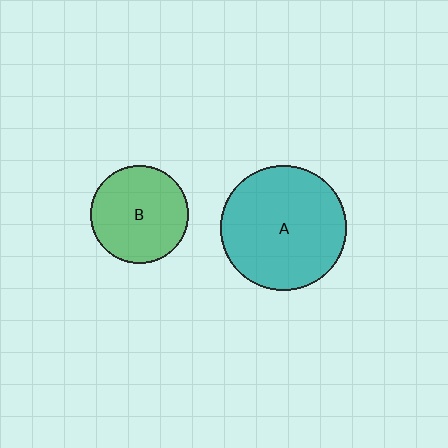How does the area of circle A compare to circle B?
Approximately 1.6 times.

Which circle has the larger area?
Circle A (teal).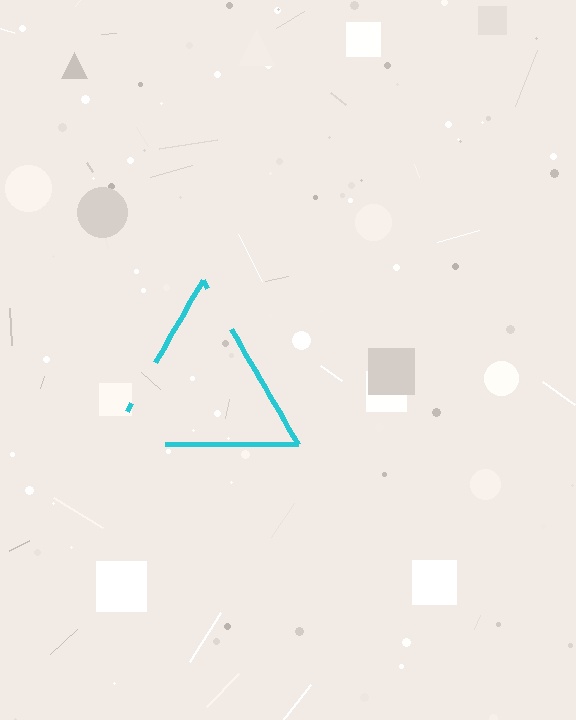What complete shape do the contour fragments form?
The contour fragments form a triangle.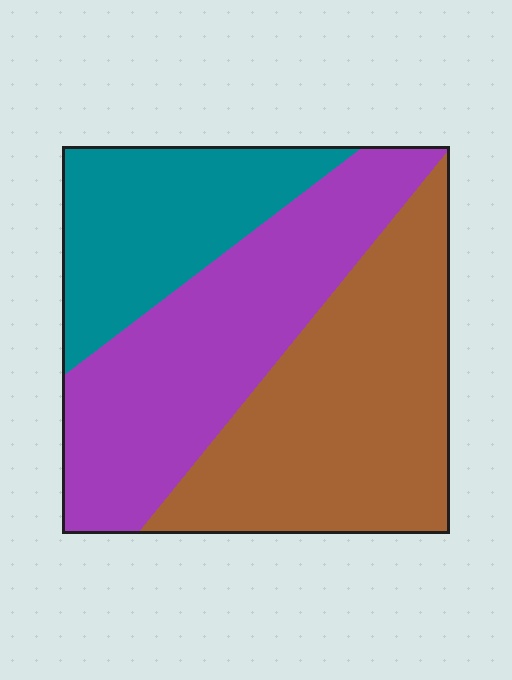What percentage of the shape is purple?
Purple covers 37% of the shape.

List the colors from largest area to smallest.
From largest to smallest: brown, purple, teal.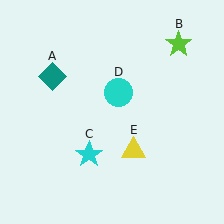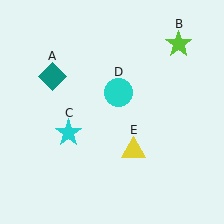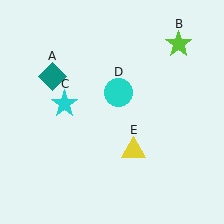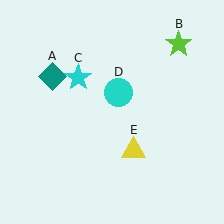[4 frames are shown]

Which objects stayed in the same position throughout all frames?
Teal diamond (object A) and lime star (object B) and cyan circle (object D) and yellow triangle (object E) remained stationary.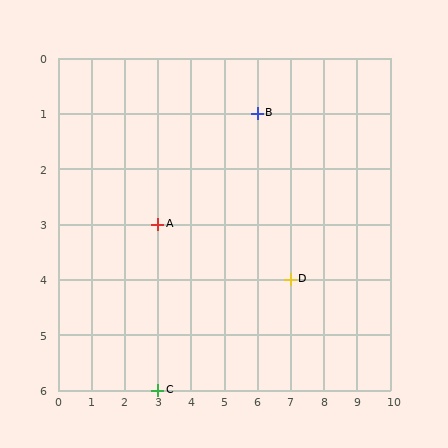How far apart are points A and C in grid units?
Points A and C are 3 rows apart.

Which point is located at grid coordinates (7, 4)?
Point D is at (7, 4).